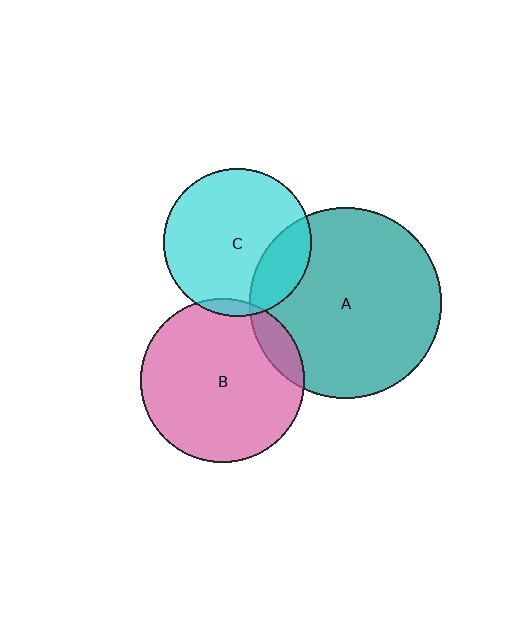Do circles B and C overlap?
Yes.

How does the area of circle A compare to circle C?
Approximately 1.7 times.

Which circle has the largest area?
Circle A (teal).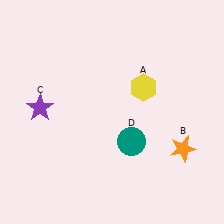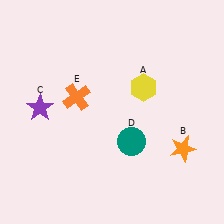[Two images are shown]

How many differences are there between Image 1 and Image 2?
There is 1 difference between the two images.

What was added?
An orange cross (E) was added in Image 2.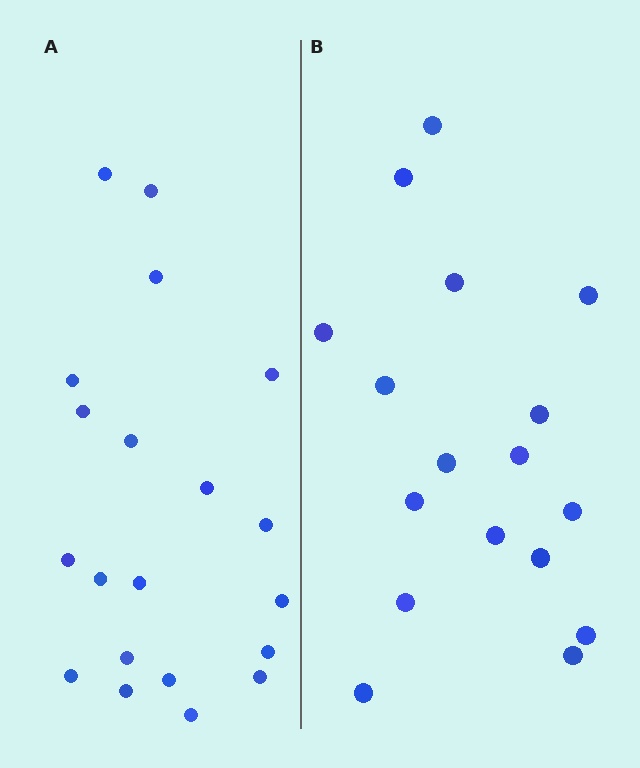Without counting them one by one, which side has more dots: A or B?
Region A (the left region) has more dots.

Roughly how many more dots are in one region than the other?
Region A has just a few more — roughly 2 or 3 more dots than region B.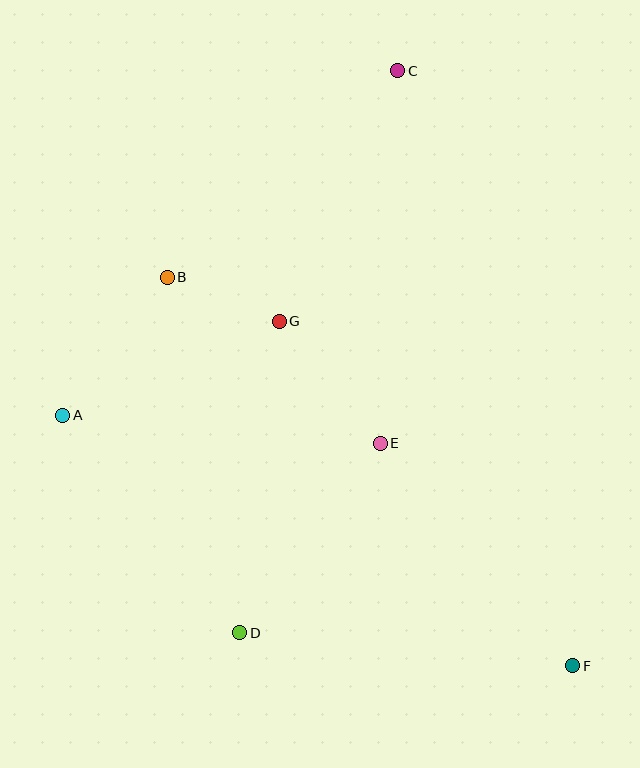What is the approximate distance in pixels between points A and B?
The distance between A and B is approximately 174 pixels.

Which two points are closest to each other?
Points B and G are closest to each other.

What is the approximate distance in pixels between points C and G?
The distance between C and G is approximately 277 pixels.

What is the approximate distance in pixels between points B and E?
The distance between B and E is approximately 270 pixels.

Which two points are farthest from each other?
Points C and F are farthest from each other.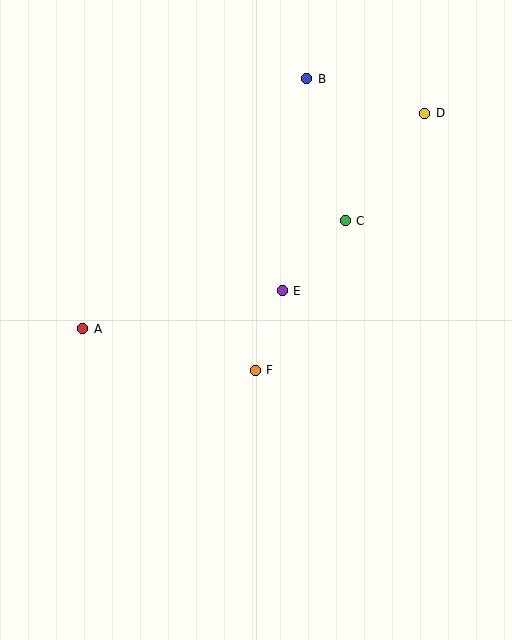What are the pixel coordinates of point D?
Point D is at (425, 113).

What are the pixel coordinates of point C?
Point C is at (345, 221).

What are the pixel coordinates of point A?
Point A is at (83, 329).